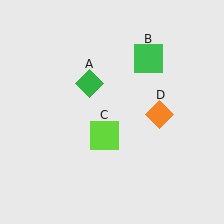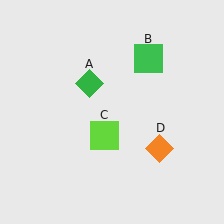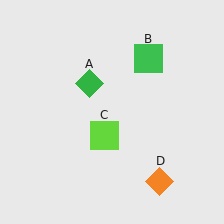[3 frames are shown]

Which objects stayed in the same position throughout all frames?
Green diamond (object A) and green square (object B) and lime square (object C) remained stationary.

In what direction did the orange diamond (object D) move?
The orange diamond (object D) moved down.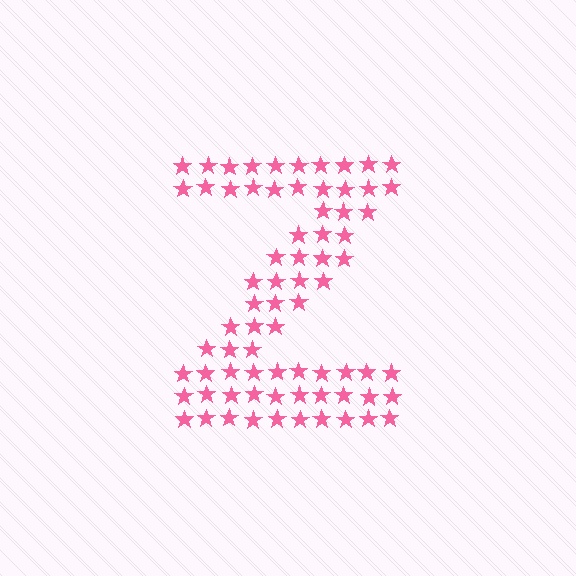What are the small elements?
The small elements are stars.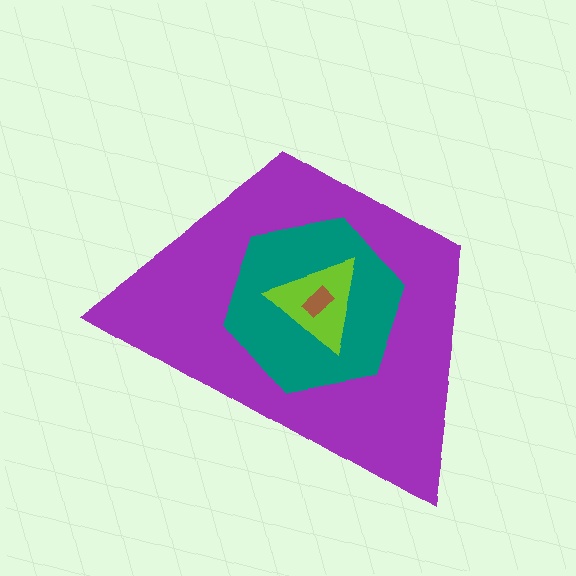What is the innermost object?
The brown rectangle.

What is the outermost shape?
The purple trapezoid.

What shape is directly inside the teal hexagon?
The lime triangle.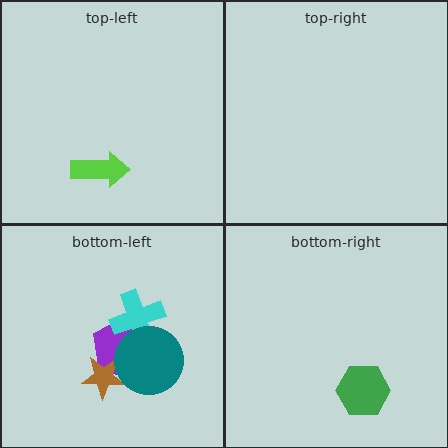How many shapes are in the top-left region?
1.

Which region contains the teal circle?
The bottom-left region.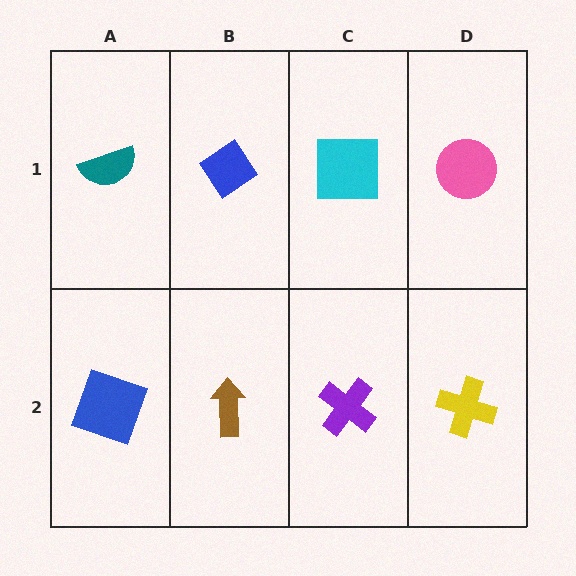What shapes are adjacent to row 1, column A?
A blue square (row 2, column A), a blue diamond (row 1, column B).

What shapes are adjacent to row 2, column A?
A teal semicircle (row 1, column A), a brown arrow (row 2, column B).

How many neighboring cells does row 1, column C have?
3.